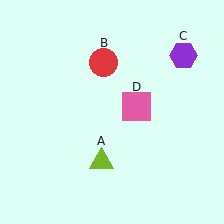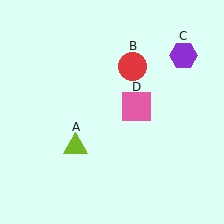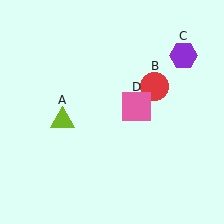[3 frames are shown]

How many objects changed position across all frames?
2 objects changed position: lime triangle (object A), red circle (object B).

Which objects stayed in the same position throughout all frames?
Purple hexagon (object C) and pink square (object D) remained stationary.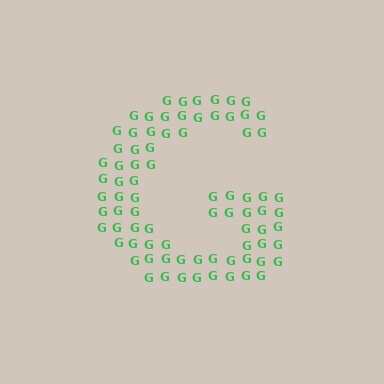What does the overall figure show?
The overall figure shows the letter G.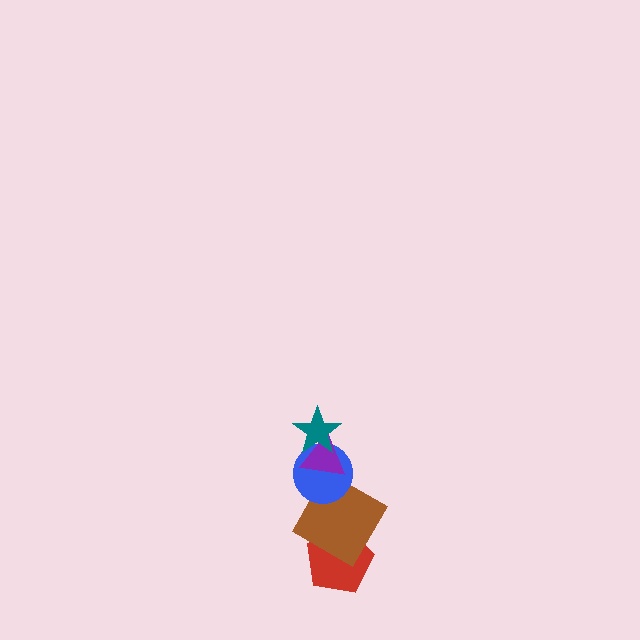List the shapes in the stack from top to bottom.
From top to bottom: the teal star, the purple triangle, the blue circle, the brown square, the red pentagon.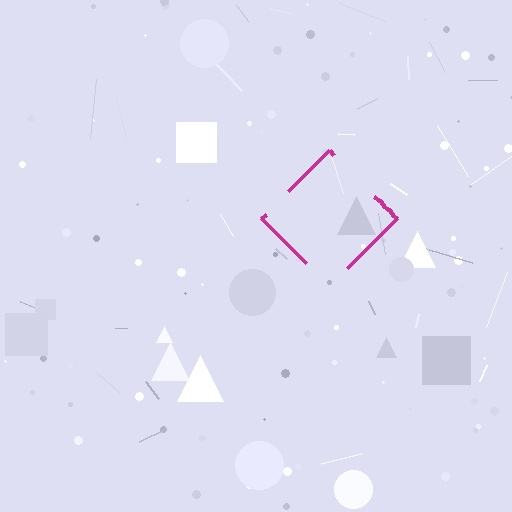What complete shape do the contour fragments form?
The contour fragments form a diamond.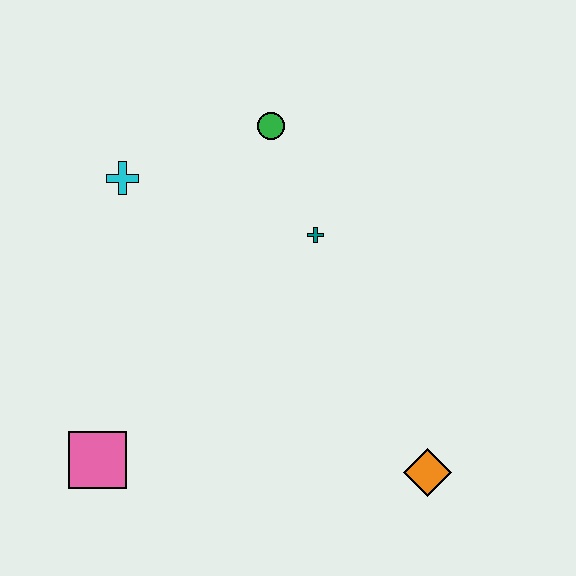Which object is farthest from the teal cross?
The pink square is farthest from the teal cross.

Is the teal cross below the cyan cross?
Yes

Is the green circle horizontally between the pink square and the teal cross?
Yes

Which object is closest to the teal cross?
The green circle is closest to the teal cross.